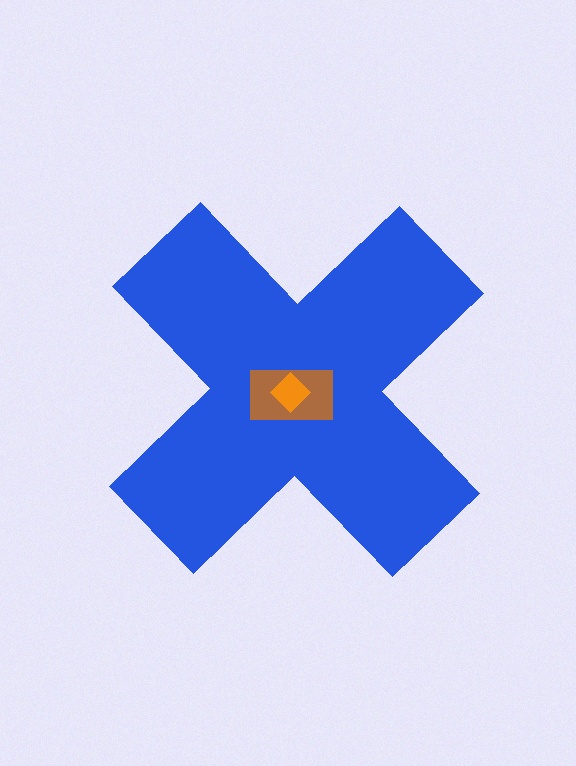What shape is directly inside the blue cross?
The brown rectangle.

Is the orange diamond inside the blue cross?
Yes.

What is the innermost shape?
The orange diamond.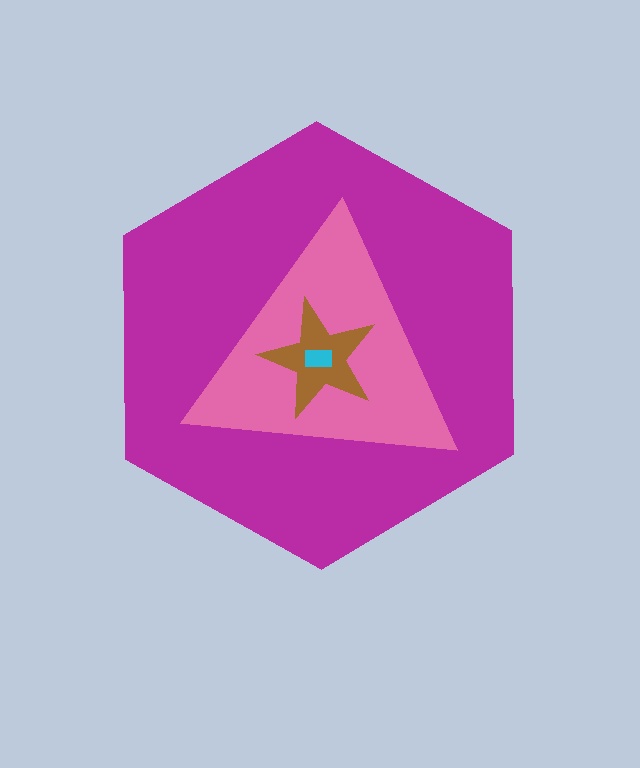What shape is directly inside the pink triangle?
The brown star.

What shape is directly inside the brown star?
The cyan rectangle.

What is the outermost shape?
The magenta hexagon.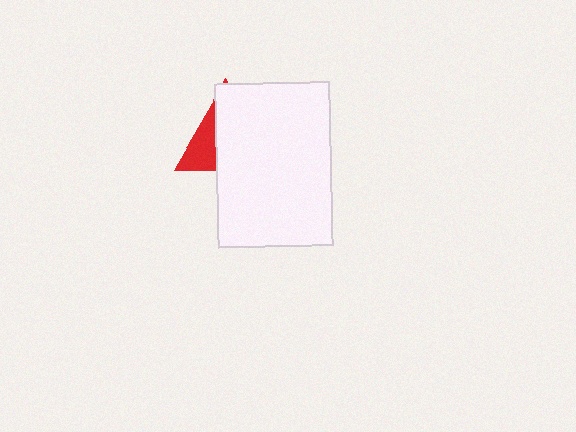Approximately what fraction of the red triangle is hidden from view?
Roughly 68% of the red triangle is hidden behind the white rectangle.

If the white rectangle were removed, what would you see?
You would see the complete red triangle.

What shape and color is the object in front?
The object in front is a white rectangle.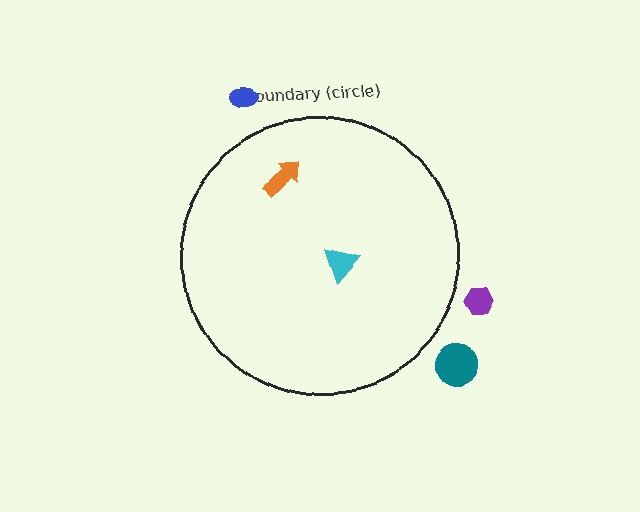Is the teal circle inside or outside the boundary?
Outside.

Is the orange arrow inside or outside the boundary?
Inside.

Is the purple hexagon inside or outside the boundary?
Outside.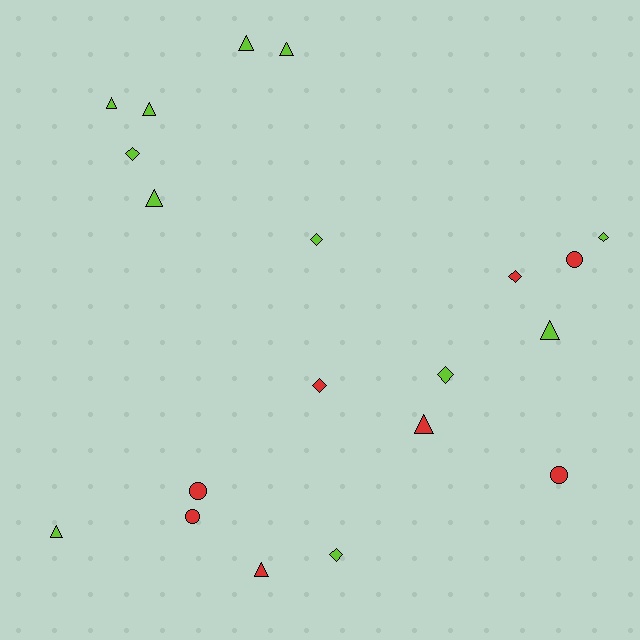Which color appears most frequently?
Lime, with 12 objects.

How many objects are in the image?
There are 20 objects.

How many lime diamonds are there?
There are 5 lime diamonds.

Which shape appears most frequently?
Triangle, with 9 objects.